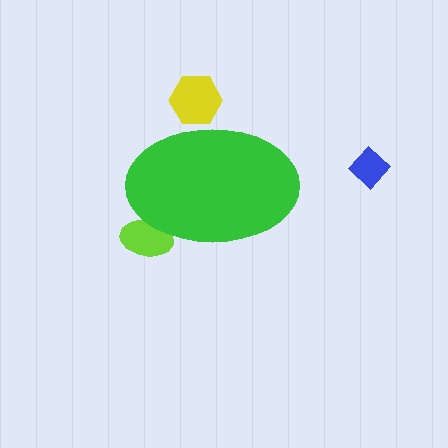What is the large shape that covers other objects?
A green ellipse.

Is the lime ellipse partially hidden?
Yes, the lime ellipse is partially hidden behind the green ellipse.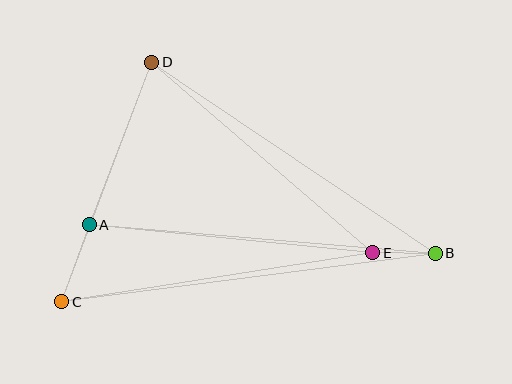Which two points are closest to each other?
Points B and E are closest to each other.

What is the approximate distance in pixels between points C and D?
The distance between C and D is approximately 256 pixels.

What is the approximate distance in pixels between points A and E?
The distance between A and E is approximately 285 pixels.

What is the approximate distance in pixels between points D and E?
The distance between D and E is approximately 292 pixels.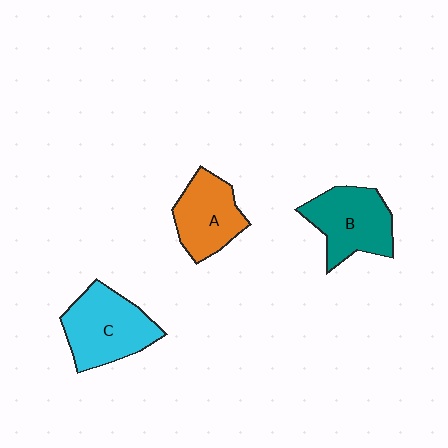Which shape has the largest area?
Shape C (cyan).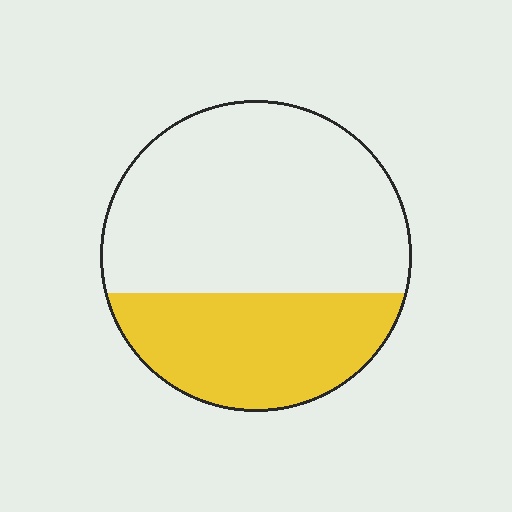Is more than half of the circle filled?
No.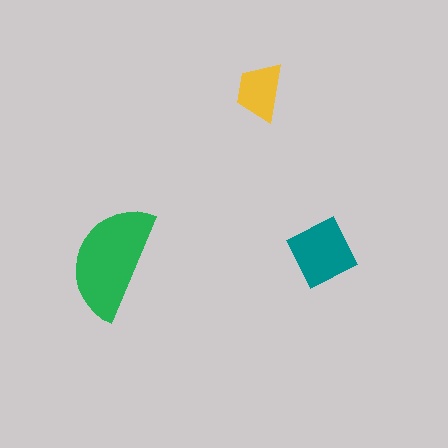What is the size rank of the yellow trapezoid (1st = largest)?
3rd.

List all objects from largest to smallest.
The green semicircle, the teal diamond, the yellow trapezoid.